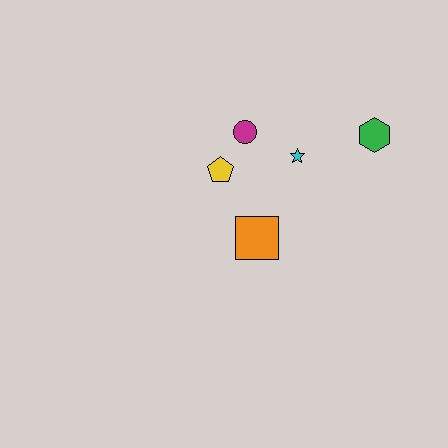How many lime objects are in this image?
There are no lime objects.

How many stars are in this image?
There is 1 star.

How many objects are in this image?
There are 5 objects.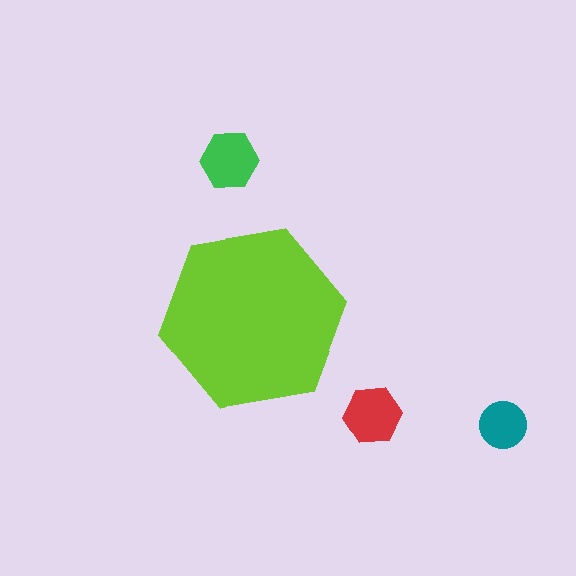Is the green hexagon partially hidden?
No, the green hexagon is fully visible.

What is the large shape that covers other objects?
A lime hexagon.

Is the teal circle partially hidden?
No, the teal circle is fully visible.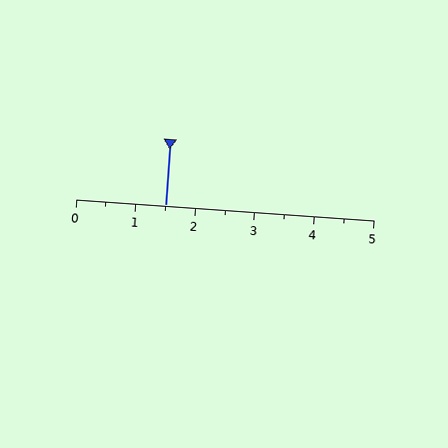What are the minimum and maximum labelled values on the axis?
The axis runs from 0 to 5.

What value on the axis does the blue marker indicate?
The marker indicates approximately 1.5.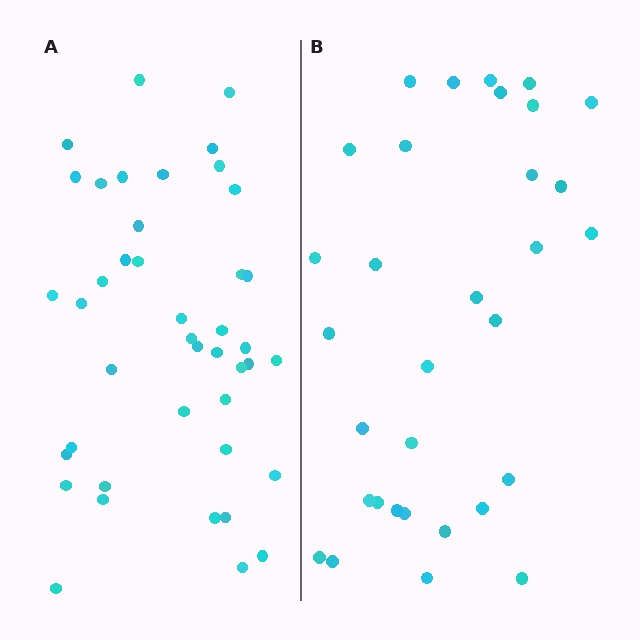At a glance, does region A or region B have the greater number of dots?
Region A (the left region) has more dots.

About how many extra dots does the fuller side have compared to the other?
Region A has roughly 10 or so more dots than region B.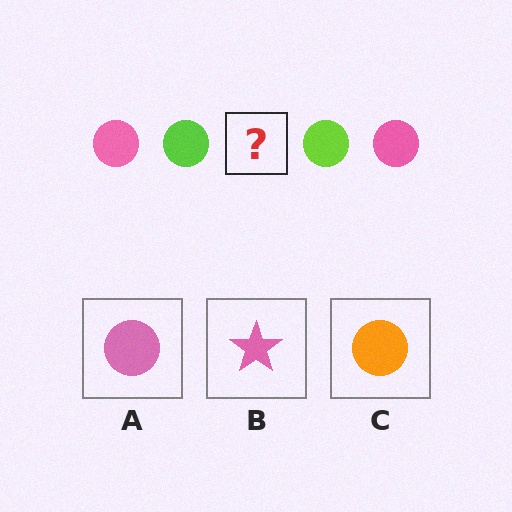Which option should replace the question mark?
Option A.